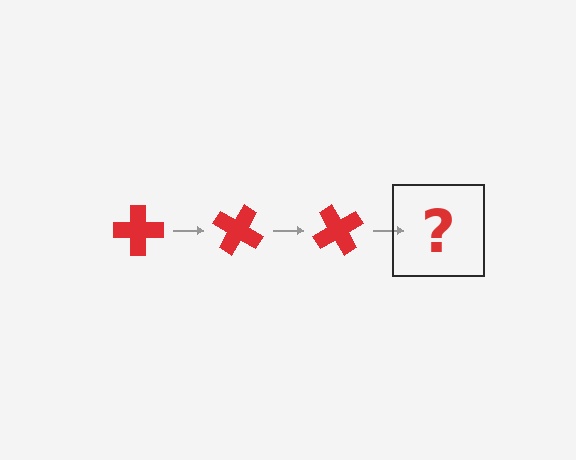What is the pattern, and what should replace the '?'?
The pattern is that the cross rotates 30 degrees each step. The '?' should be a red cross rotated 90 degrees.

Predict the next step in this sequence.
The next step is a red cross rotated 90 degrees.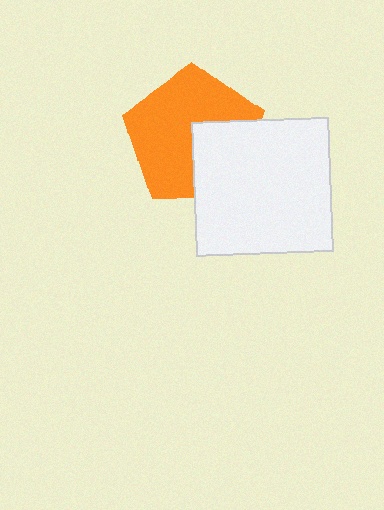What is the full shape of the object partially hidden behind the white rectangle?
The partially hidden object is an orange pentagon.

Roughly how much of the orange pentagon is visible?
Most of it is visible (roughly 66%).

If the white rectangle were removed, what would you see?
You would see the complete orange pentagon.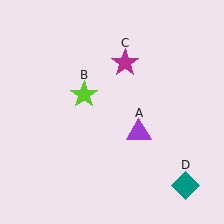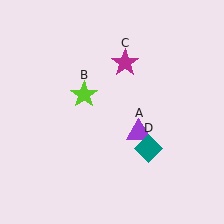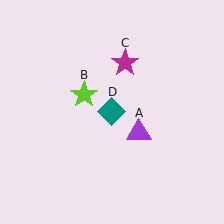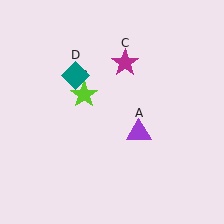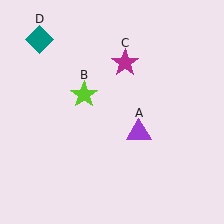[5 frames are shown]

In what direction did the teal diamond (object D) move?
The teal diamond (object D) moved up and to the left.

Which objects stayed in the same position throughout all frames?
Purple triangle (object A) and lime star (object B) and magenta star (object C) remained stationary.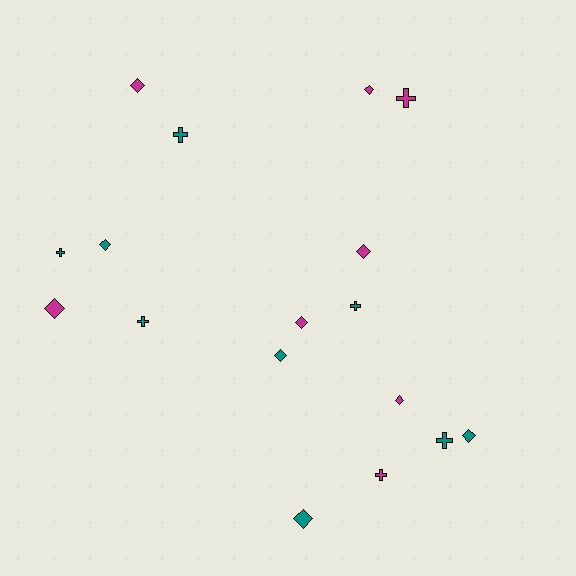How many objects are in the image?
There are 17 objects.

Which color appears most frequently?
Teal, with 9 objects.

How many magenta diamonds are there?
There are 6 magenta diamonds.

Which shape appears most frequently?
Diamond, with 10 objects.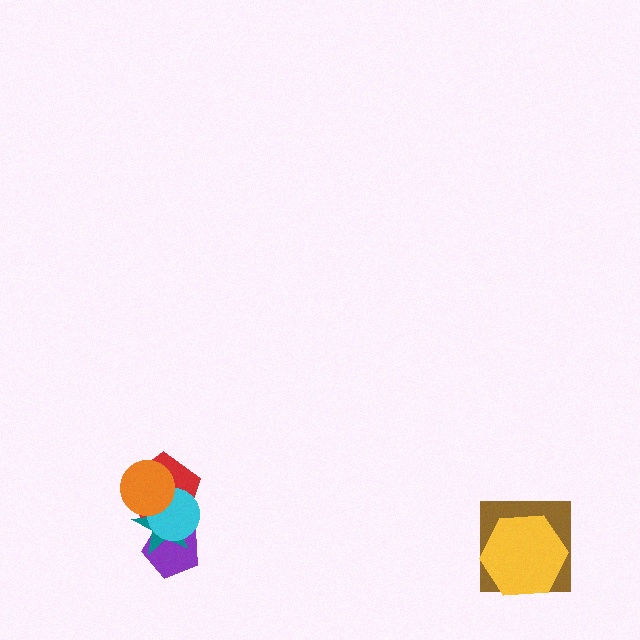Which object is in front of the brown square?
The yellow hexagon is in front of the brown square.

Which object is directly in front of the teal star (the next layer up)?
The cyan circle is directly in front of the teal star.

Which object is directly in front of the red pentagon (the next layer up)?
The teal star is directly in front of the red pentagon.